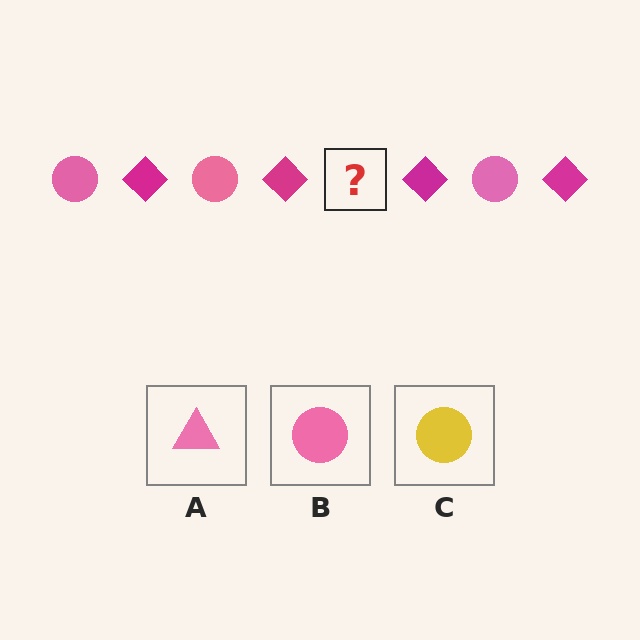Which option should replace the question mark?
Option B.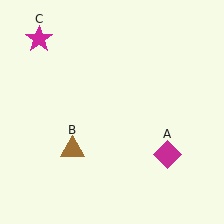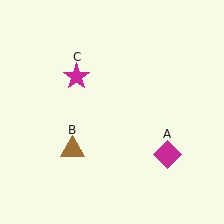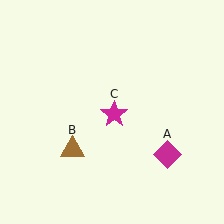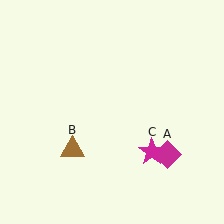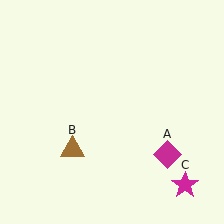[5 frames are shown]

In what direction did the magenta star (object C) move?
The magenta star (object C) moved down and to the right.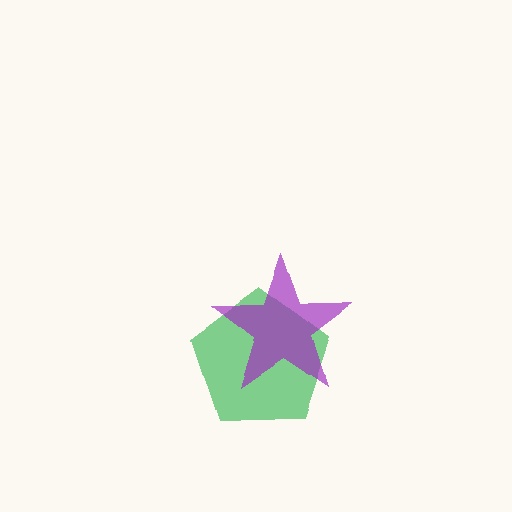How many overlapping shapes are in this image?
There are 2 overlapping shapes in the image.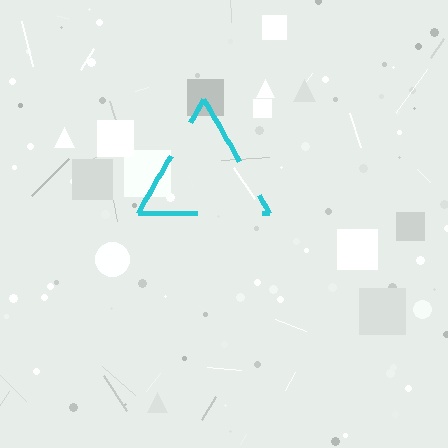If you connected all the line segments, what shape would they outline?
They would outline a triangle.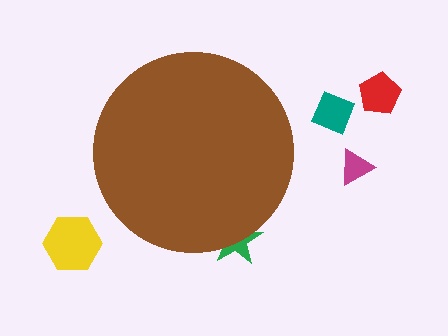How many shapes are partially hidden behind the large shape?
1 shape is partially hidden.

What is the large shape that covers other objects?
A brown circle.